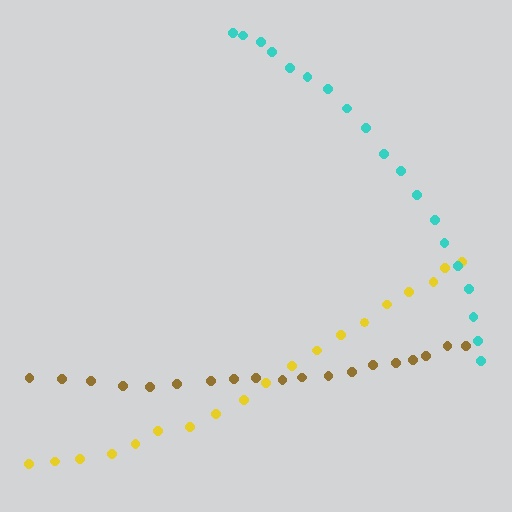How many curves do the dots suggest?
There are 3 distinct paths.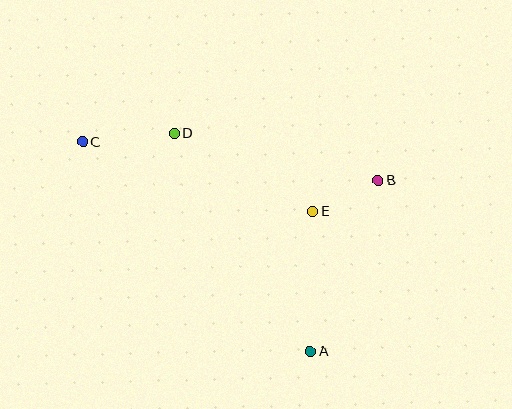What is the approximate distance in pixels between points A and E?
The distance between A and E is approximately 141 pixels.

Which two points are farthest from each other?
Points A and C are farthest from each other.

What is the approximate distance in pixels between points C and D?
The distance between C and D is approximately 92 pixels.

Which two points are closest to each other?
Points B and E are closest to each other.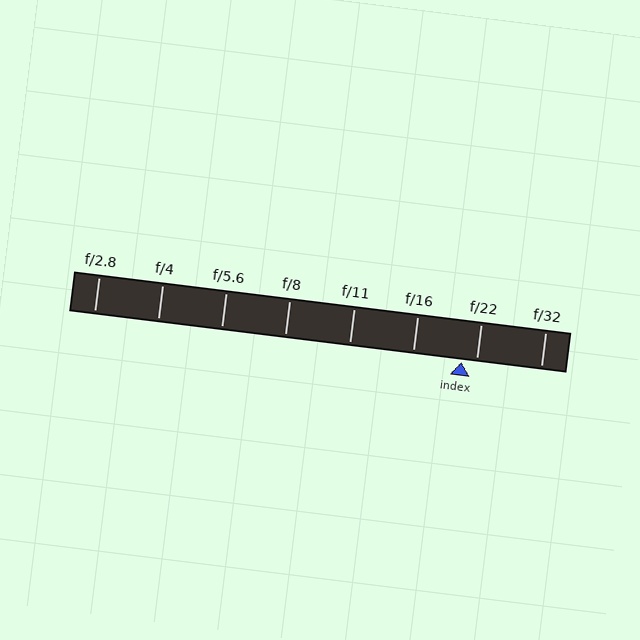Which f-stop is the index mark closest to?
The index mark is closest to f/22.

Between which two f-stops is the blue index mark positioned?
The index mark is between f/16 and f/22.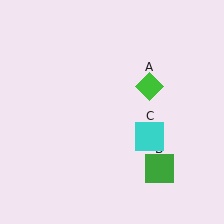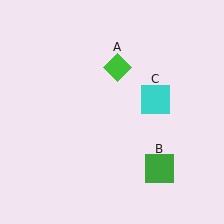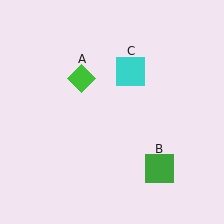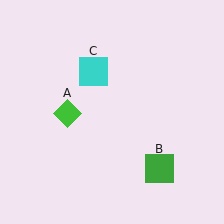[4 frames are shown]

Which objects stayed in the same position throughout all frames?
Green square (object B) remained stationary.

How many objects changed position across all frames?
2 objects changed position: green diamond (object A), cyan square (object C).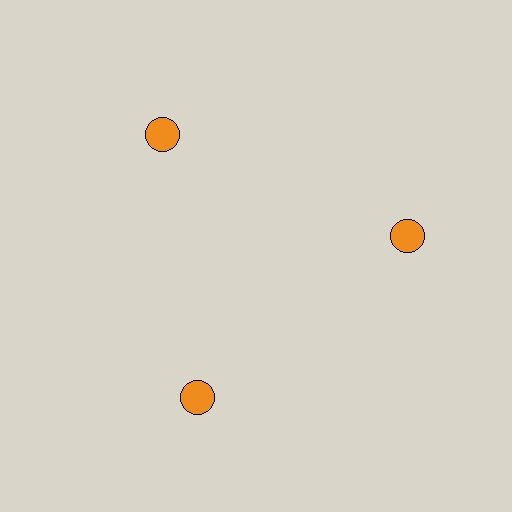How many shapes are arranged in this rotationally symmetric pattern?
There are 3 shapes, arranged in 3 groups of 1.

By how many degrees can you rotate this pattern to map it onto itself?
The pattern maps onto itself every 120 degrees of rotation.